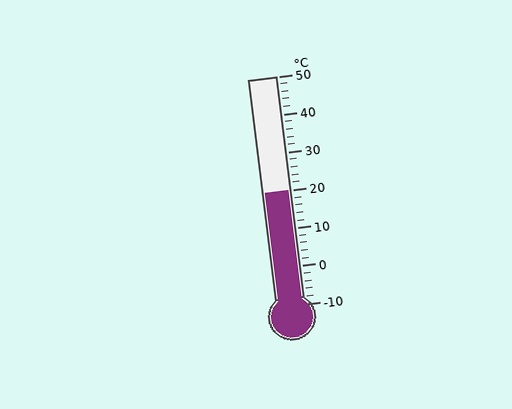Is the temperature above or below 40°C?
The temperature is below 40°C.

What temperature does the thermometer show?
The thermometer shows approximately 20°C.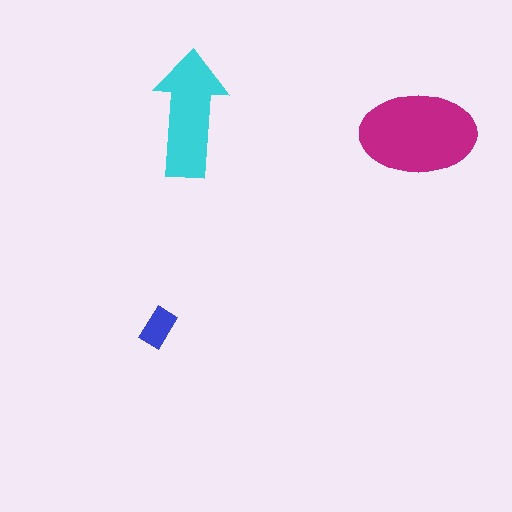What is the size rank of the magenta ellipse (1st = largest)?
1st.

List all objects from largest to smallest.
The magenta ellipse, the cyan arrow, the blue rectangle.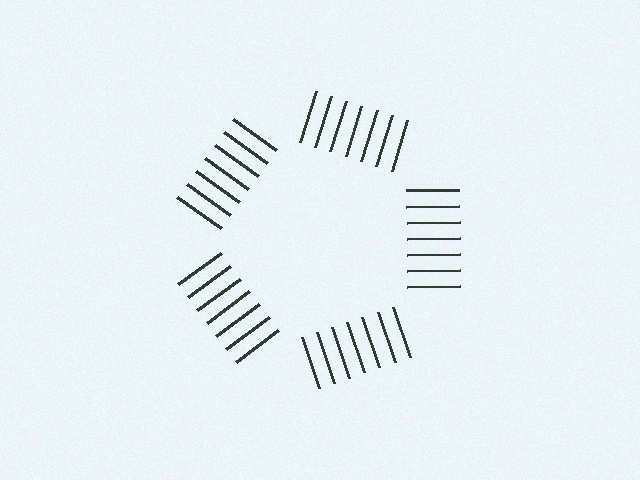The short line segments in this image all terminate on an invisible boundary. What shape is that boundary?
An illusory pentagon — the line segments terminate on its edges but no continuous stroke is drawn.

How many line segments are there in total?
35 — 7 along each of the 5 edges.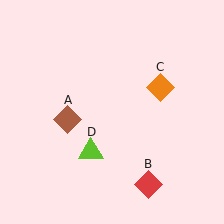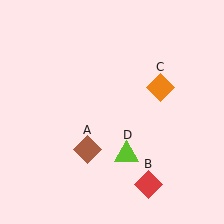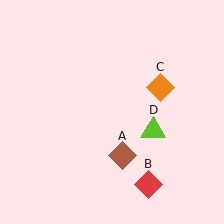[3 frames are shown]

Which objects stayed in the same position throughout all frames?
Red diamond (object B) and orange diamond (object C) remained stationary.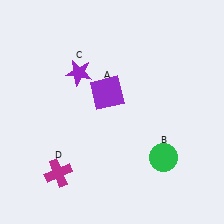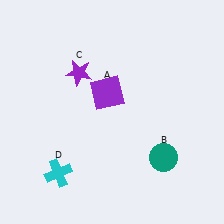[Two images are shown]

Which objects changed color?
B changed from green to teal. D changed from magenta to cyan.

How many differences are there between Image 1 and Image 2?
There are 2 differences between the two images.